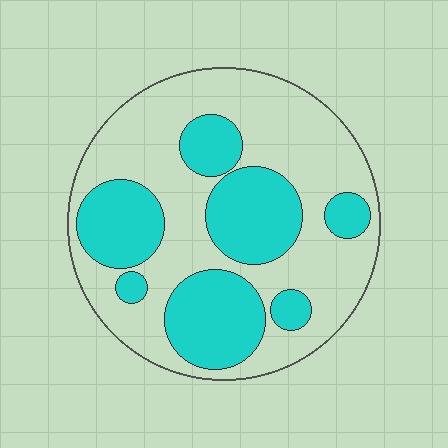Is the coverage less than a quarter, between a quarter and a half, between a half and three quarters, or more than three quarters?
Between a quarter and a half.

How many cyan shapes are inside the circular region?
7.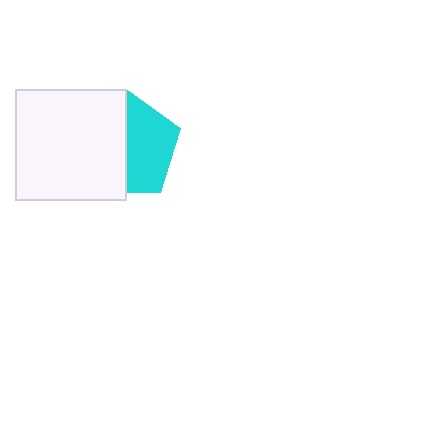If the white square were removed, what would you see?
You would see the complete cyan pentagon.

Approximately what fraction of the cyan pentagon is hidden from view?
Roughly 51% of the cyan pentagon is hidden behind the white square.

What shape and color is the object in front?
The object in front is a white square.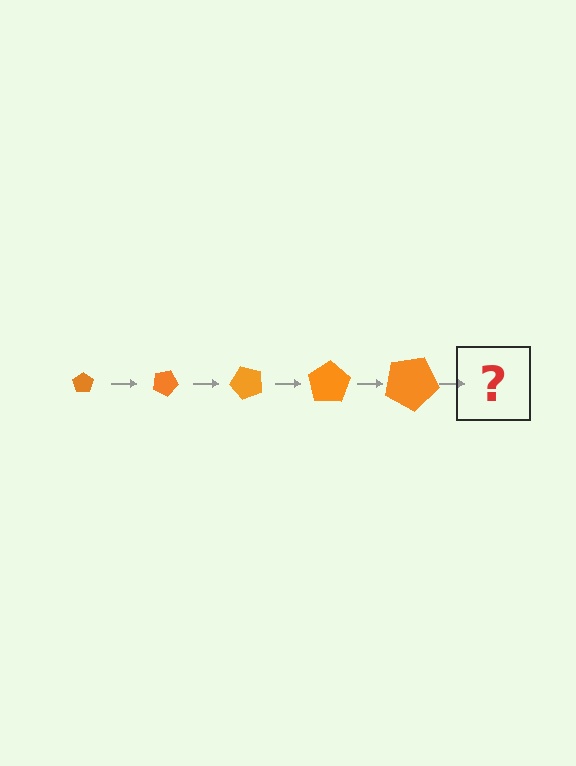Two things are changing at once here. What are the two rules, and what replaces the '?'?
The two rules are that the pentagon grows larger each step and it rotates 25 degrees each step. The '?' should be a pentagon, larger than the previous one and rotated 125 degrees from the start.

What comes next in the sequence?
The next element should be a pentagon, larger than the previous one and rotated 125 degrees from the start.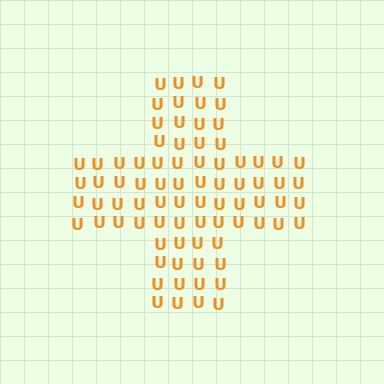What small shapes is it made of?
It is made of small letter U's.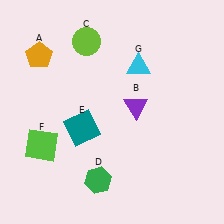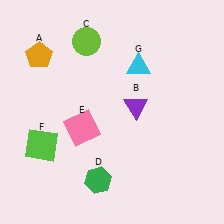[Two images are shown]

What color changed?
The square (E) changed from teal in Image 1 to pink in Image 2.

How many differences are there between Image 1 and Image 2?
There is 1 difference between the two images.